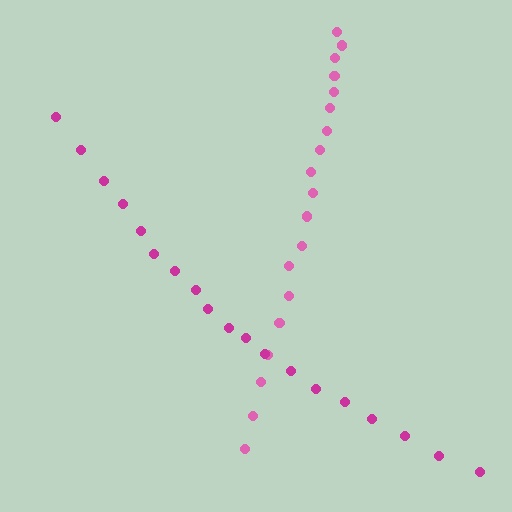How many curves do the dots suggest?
There are 2 distinct paths.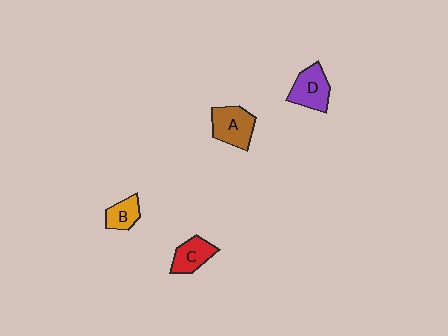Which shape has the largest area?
Shape A (brown).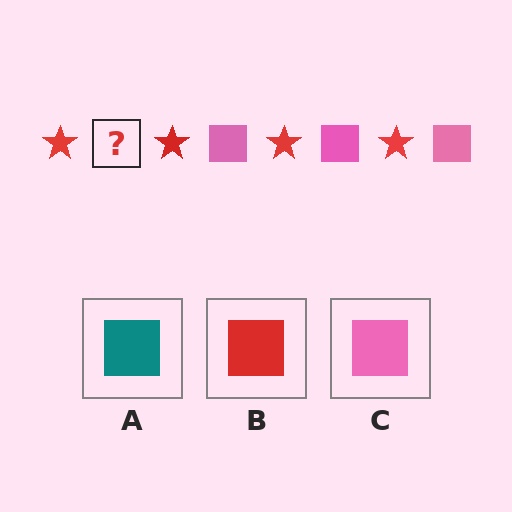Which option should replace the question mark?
Option C.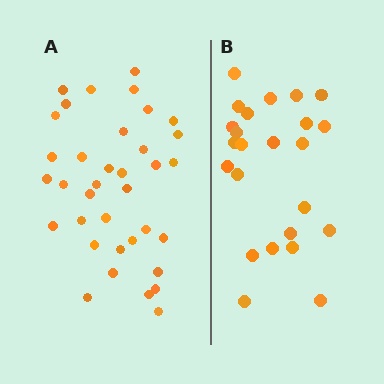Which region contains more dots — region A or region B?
Region A (the left region) has more dots.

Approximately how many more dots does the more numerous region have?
Region A has roughly 12 or so more dots than region B.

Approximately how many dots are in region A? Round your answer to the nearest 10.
About 40 dots. (The exact count is 36, which rounds to 40.)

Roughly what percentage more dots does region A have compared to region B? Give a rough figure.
About 50% more.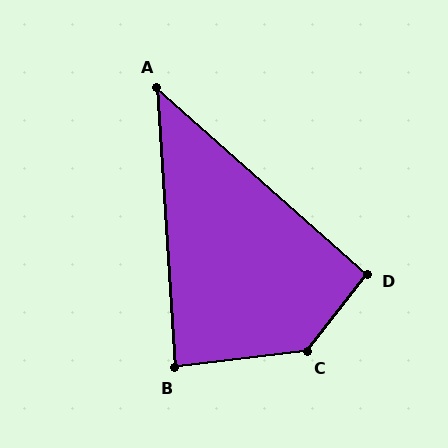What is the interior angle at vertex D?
Approximately 94 degrees (approximately right).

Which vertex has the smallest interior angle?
A, at approximately 45 degrees.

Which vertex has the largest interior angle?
C, at approximately 135 degrees.